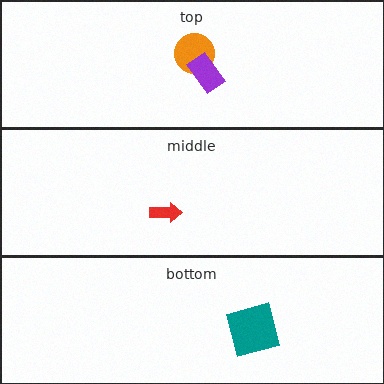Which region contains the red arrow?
The middle region.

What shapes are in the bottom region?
The teal square.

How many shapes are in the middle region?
1.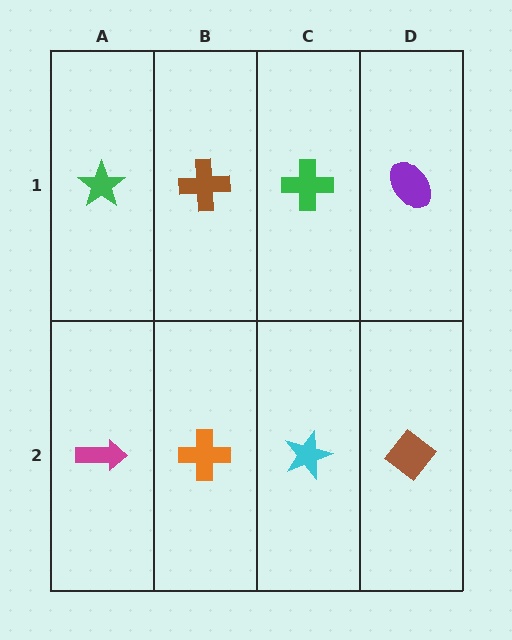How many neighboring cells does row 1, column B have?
3.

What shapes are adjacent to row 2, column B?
A brown cross (row 1, column B), a magenta arrow (row 2, column A), a cyan star (row 2, column C).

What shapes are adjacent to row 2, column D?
A purple ellipse (row 1, column D), a cyan star (row 2, column C).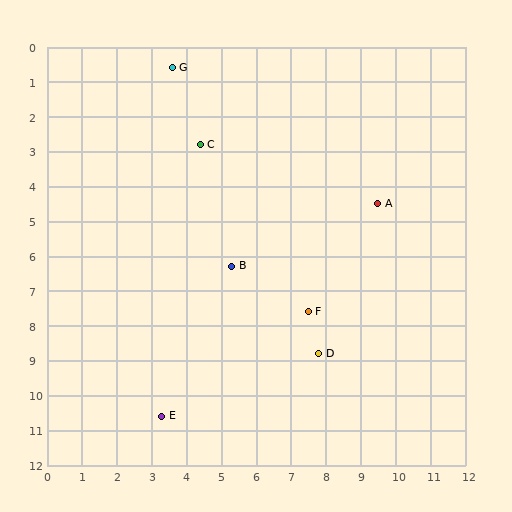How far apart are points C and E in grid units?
Points C and E are about 7.9 grid units apart.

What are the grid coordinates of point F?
Point F is at approximately (7.5, 7.6).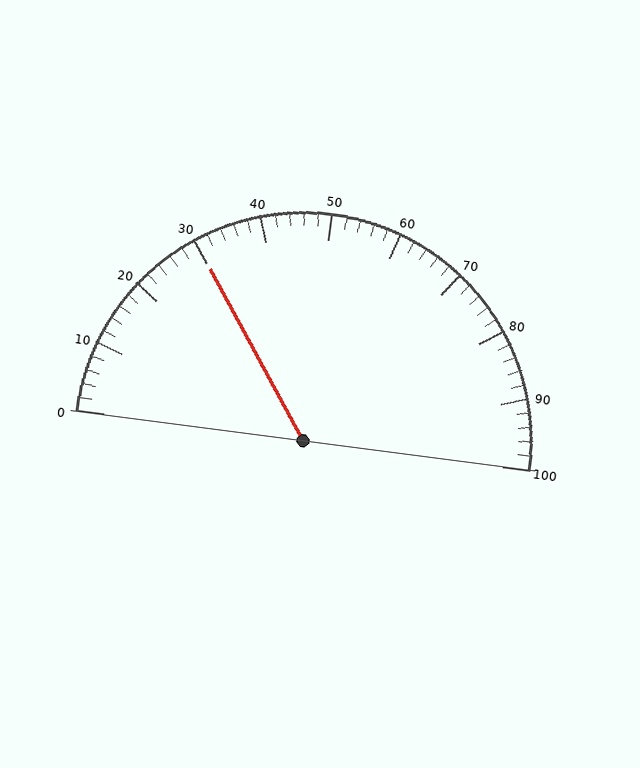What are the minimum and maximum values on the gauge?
The gauge ranges from 0 to 100.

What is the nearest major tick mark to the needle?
The nearest major tick mark is 30.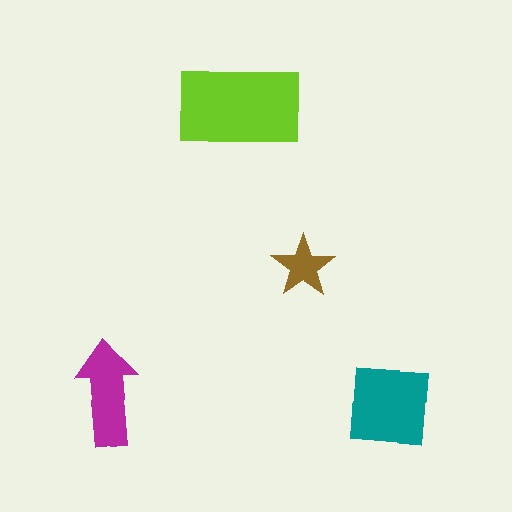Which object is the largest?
The lime rectangle.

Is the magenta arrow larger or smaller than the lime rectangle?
Smaller.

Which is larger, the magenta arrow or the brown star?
The magenta arrow.